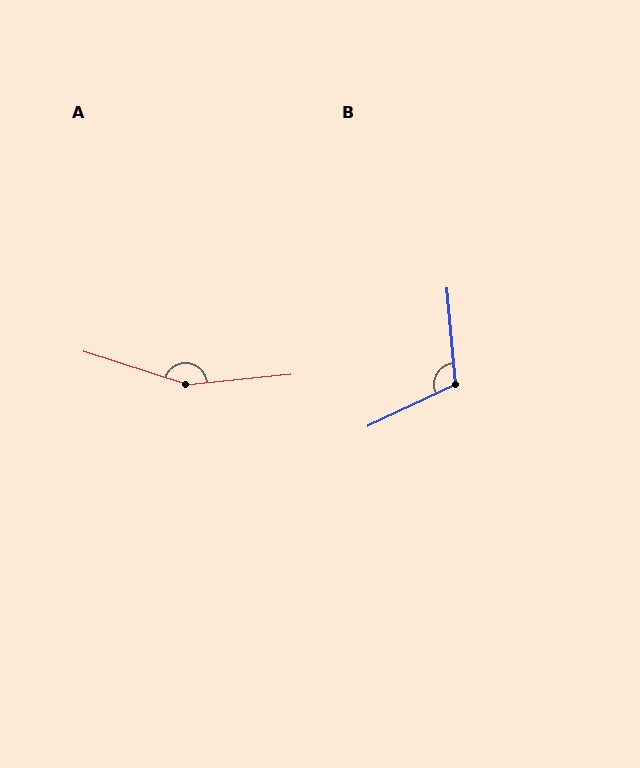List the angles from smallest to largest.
B (110°), A (157°).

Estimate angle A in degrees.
Approximately 157 degrees.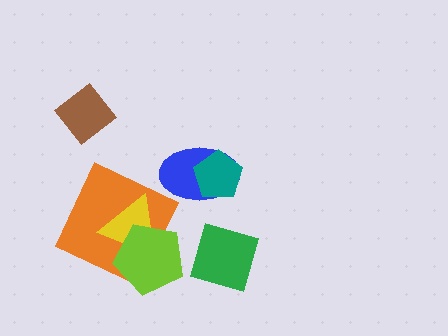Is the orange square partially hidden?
Yes, it is partially covered by another shape.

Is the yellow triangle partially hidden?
Yes, it is partially covered by another shape.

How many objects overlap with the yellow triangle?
2 objects overlap with the yellow triangle.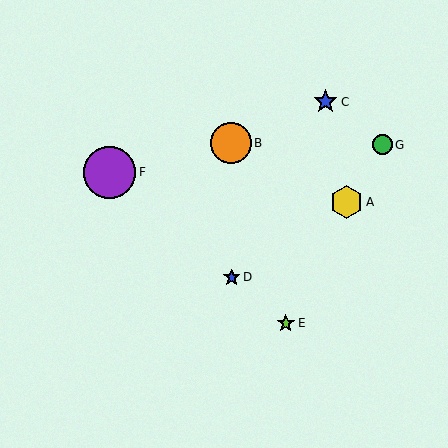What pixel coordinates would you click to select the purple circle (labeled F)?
Click at (109, 172) to select the purple circle F.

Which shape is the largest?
The purple circle (labeled F) is the largest.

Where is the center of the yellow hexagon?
The center of the yellow hexagon is at (347, 202).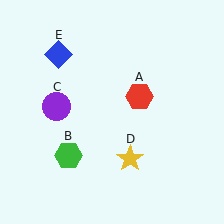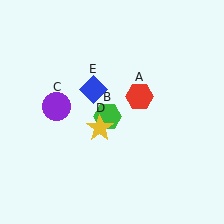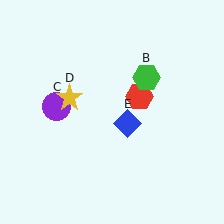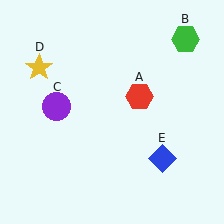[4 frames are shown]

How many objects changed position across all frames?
3 objects changed position: green hexagon (object B), yellow star (object D), blue diamond (object E).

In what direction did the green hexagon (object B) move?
The green hexagon (object B) moved up and to the right.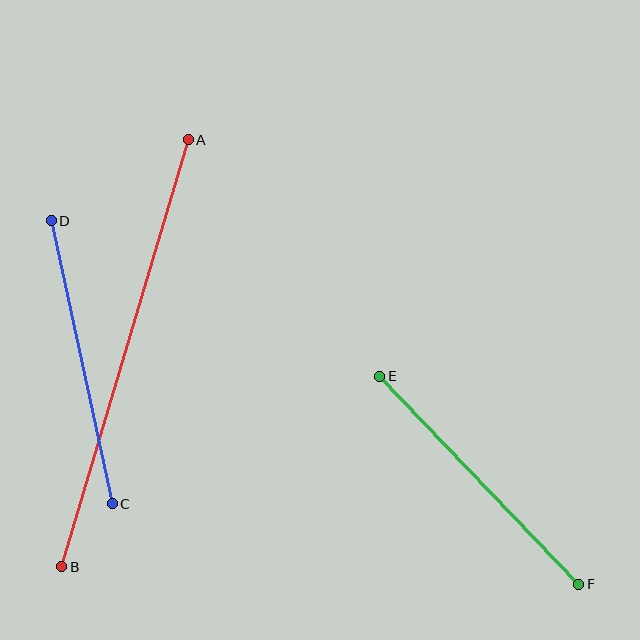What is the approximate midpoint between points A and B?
The midpoint is at approximately (125, 353) pixels.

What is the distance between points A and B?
The distance is approximately 446 pixels.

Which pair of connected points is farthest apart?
Points A and B are farthest apart.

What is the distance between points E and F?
The distance is approximately 288 pixels.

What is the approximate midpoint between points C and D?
The midpoint is at approximately (82, 362) pixels.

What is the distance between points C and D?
The distance is approximately 289 pixels.